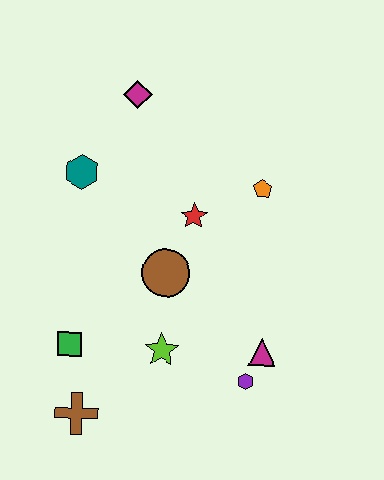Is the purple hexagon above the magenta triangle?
No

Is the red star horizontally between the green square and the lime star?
No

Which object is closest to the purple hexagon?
The magenta triangle is closest to the purple hexagon.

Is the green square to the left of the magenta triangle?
Yes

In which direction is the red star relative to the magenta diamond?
The red star is below the magenta diamond.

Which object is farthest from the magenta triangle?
The magenta diamond is farthest from the magenta triangle.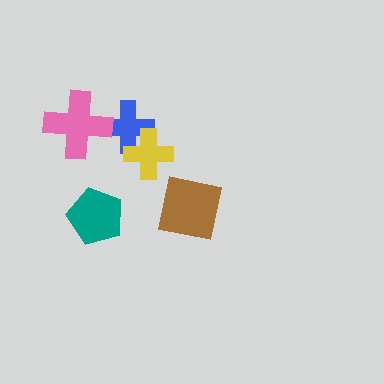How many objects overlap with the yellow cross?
1 object overlaps with the yellow cross.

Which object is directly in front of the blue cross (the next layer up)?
The pink cross is directly in front of the blue cross.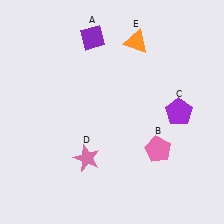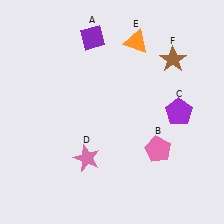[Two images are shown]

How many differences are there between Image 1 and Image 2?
There is 1 difference between the two images.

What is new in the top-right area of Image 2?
A brown star (F) was added in the top-right area of Image 2.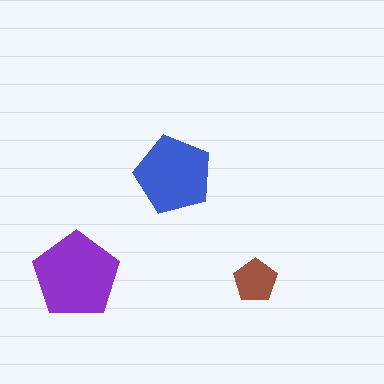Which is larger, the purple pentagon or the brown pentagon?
The purple one.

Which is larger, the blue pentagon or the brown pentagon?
The blue one.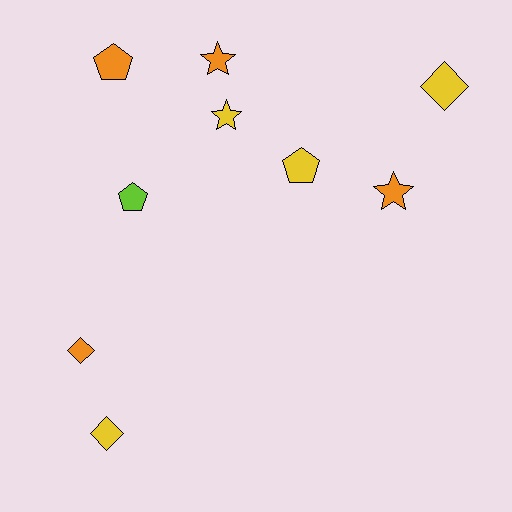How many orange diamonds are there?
There is 1 orange diamond.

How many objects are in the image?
There are 9 objects.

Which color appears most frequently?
Yellow, with 4 objects.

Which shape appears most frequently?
Pentagon, with 3 objects.